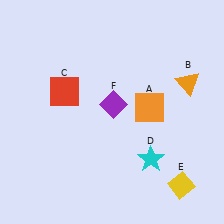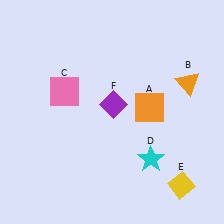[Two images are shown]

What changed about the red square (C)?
In Image 1, C is red. In Image 2, it changed to pink.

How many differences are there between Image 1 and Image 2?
There is 1 difference between the two images.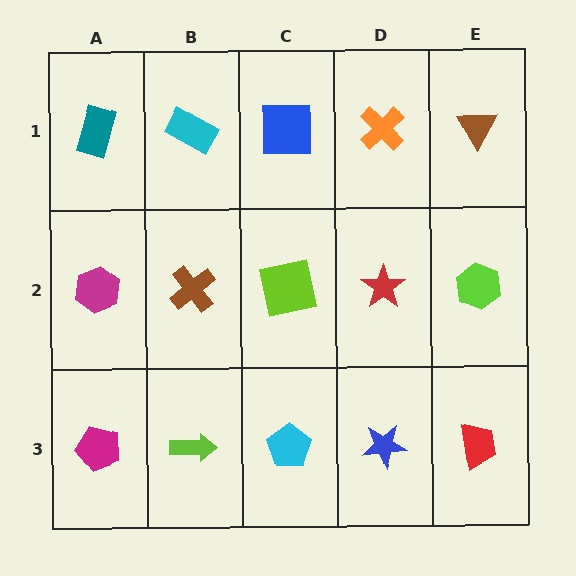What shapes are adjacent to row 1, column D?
A red star (row 2, column D), a blue square (row 1, column C), a brown triangle (row 1, column E).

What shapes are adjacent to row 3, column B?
A brown cross (row 2, column B), a magenta pentagon (row 3, column A), a cyan pentagon (row 3, column C).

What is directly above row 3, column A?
A magenta hexagon.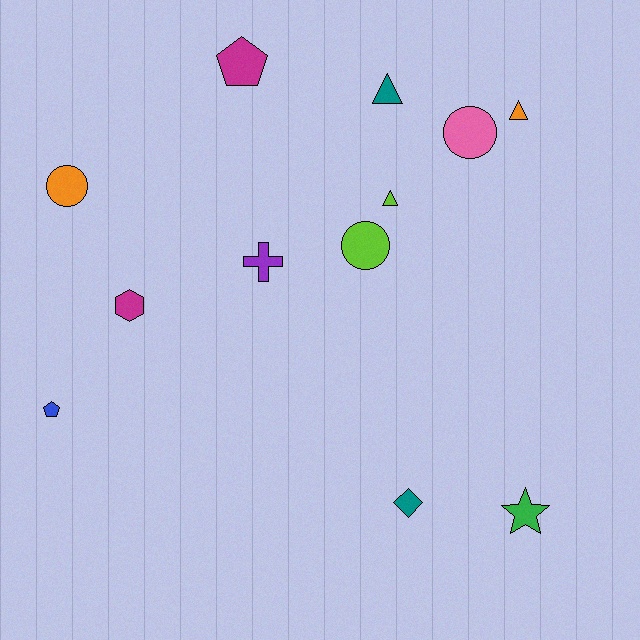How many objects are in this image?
There are 12 objects.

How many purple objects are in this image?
There is 1 purple object.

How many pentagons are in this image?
There are 2 pentagons.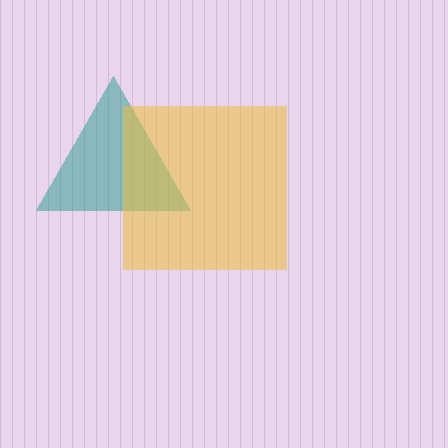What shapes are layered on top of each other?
The layered shapes are: a teal triangle, a yellow square.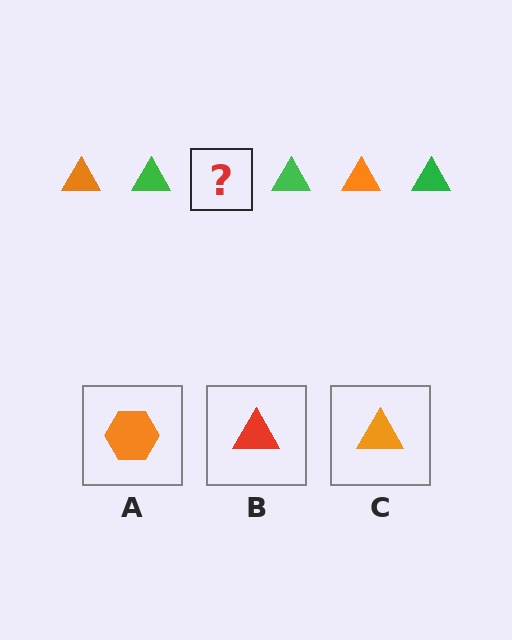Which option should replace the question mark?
Option C.